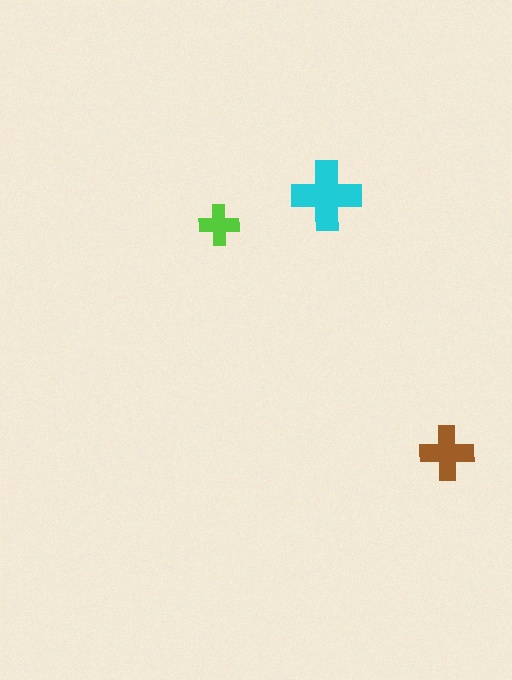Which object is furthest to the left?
The lime cross is leftmost.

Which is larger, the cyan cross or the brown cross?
The cyan one.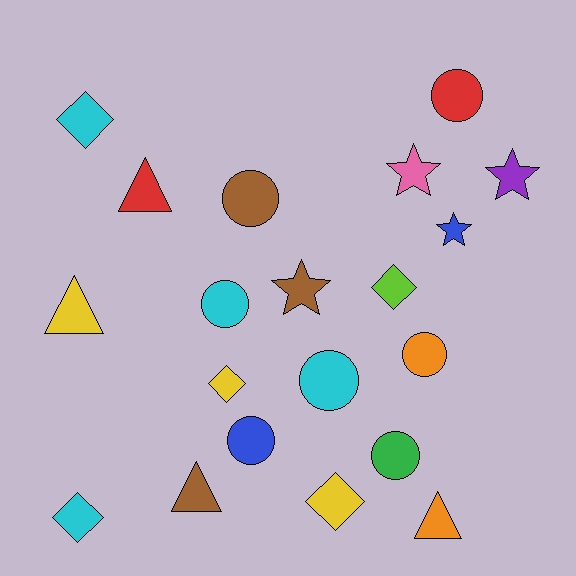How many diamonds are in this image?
There are 5 diamonds.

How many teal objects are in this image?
There are no teal objects.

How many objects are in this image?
There are 20 objects.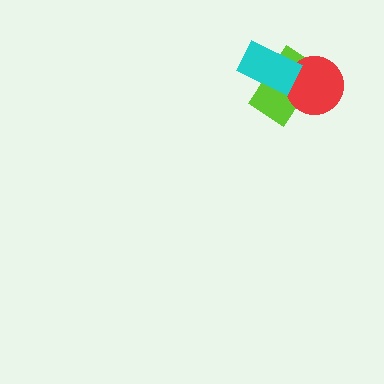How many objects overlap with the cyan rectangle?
2 objects overlap with the cyan rectangle.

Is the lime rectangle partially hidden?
Yes, it is partially covered by another shape.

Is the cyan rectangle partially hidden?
No, no other shape covers it.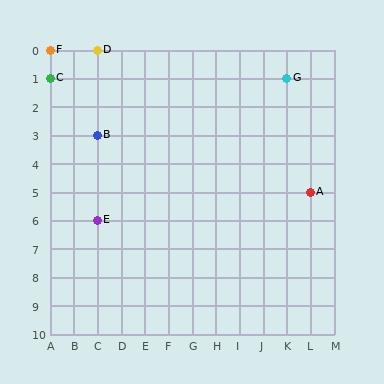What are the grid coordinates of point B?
Point B is at grid coordinates (C, 3).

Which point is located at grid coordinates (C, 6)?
Point E is at (C, 6).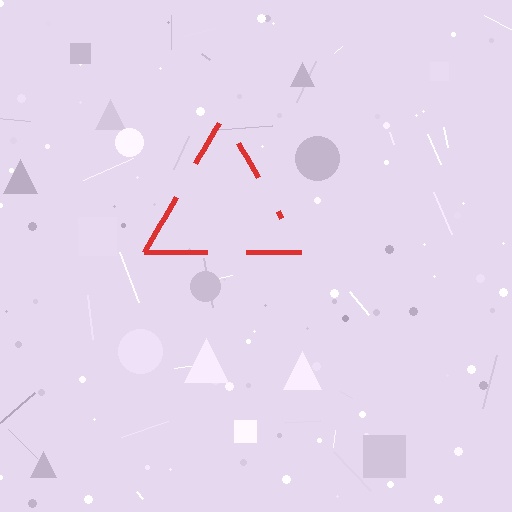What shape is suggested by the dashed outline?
The dashed outline suggests a triangle.